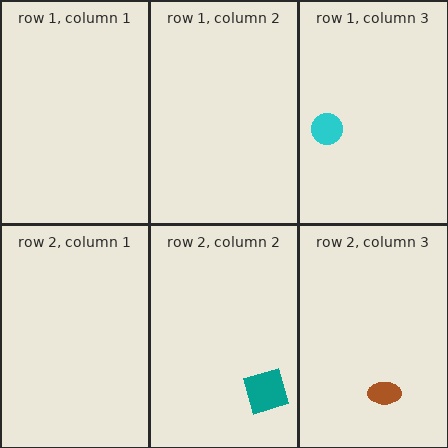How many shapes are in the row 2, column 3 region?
1.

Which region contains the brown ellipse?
The row 2, column 3 region.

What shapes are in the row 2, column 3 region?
The brown ellipse.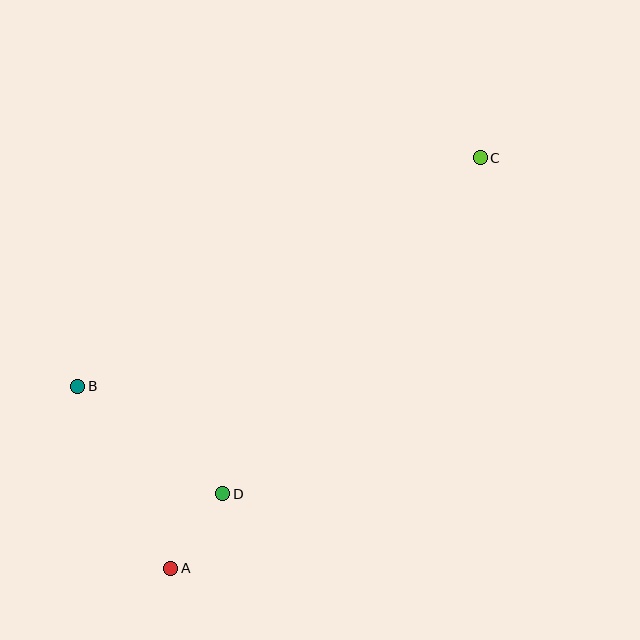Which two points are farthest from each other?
Points A and C are farthest from each other.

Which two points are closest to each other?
Points A and D are closest to each other.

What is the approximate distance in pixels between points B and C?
The distance between B and C is approximately 463 pixels.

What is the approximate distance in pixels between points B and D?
The distance between B and D is approximately 181 pixels.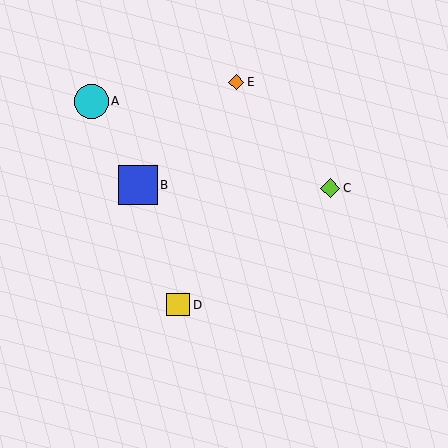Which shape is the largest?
The blue square (labeled B) is the largest.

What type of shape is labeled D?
Shape D is a yellow square.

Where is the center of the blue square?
The center of the blue square is at (138, 185).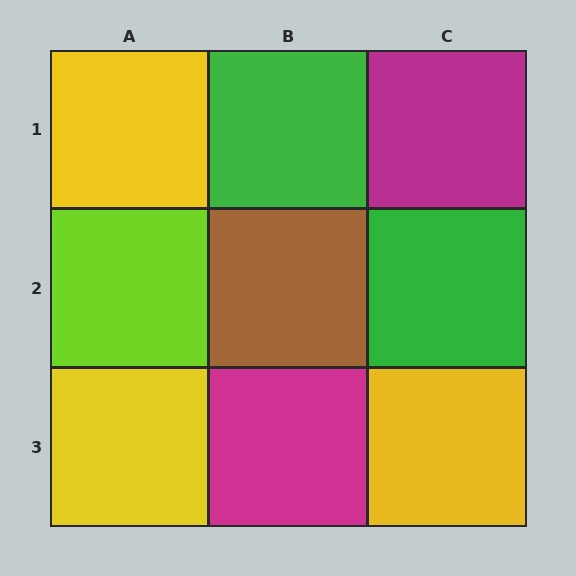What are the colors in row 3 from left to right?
Yellow, magenta, yellow.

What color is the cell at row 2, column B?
Brown.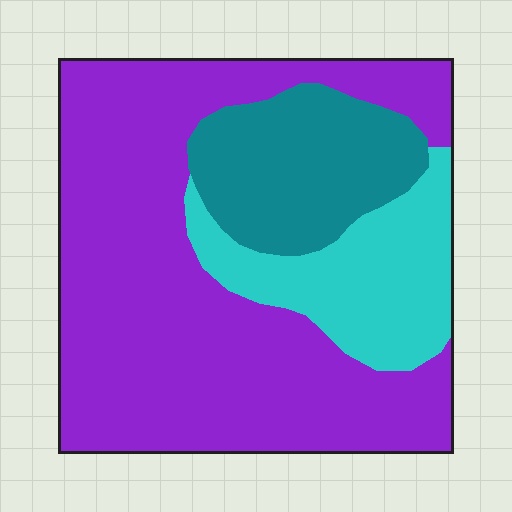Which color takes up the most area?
Purple, at roughly 65%.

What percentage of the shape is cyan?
Cyan covers 19% of the shape.